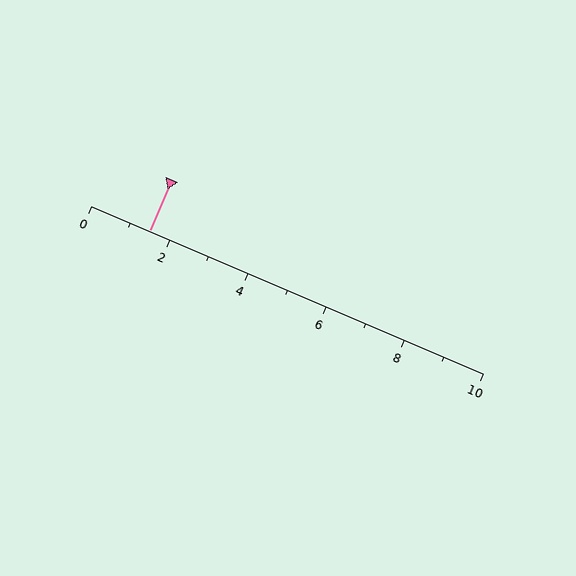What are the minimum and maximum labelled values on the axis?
The axis runs from 0 to 10.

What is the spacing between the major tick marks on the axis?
The major ticks are spaced 2 apart.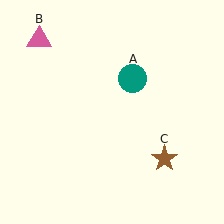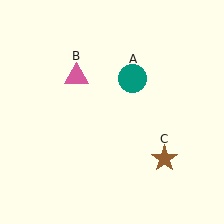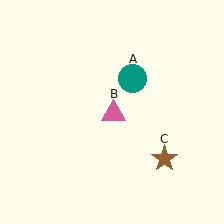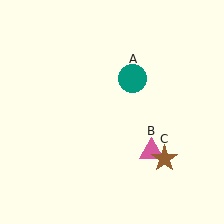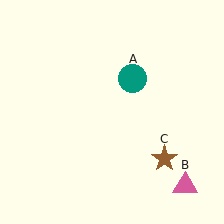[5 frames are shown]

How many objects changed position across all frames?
1 object changed position: pink triangle (object B).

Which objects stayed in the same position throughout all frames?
Teal circle (object A) and brown star (object C) remained stationary.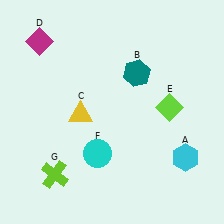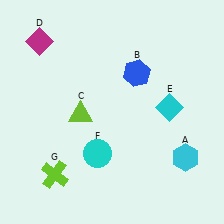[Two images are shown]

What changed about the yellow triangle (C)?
In Image 1, C is yellow. In Image 2, it changed to lime.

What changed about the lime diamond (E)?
In Image 1, E is lime. In Image 2, it changed to cyan.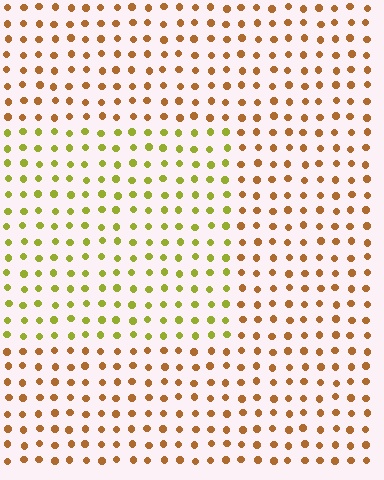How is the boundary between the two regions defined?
The boundary is defined purely by a slight shift in hue (about 44 degrees). Spacing, size, and orientation are identical on both sides.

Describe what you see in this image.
The image is filled with small brown elements in a uniform arrangement. A rectangle-shaped region is visible where the elements are tinted to a slightly different hue, forming a subtle color boundary.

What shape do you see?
I see a rectangle.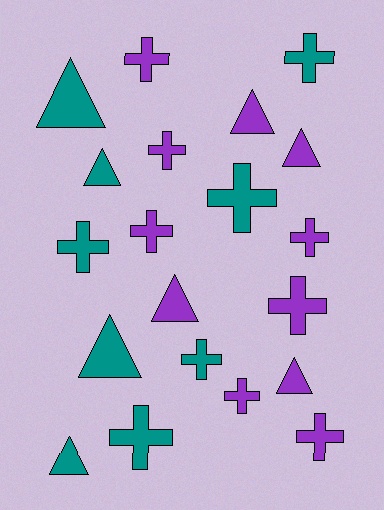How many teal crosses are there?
There are 5 teal crosses.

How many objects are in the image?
There are 20 objects.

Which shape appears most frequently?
Cross, with 12 objects.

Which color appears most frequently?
Purple, with 11 objects.